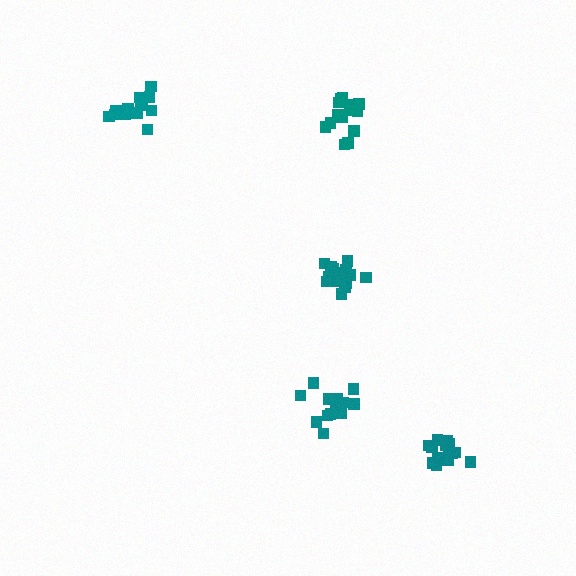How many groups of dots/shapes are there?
There are 5 groups.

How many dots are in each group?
Group 1: 16 dots, Group 2: 16 dots, Group 3: 15 dots, Group 4: 14 dots, Group 5: 13 dots (74 total).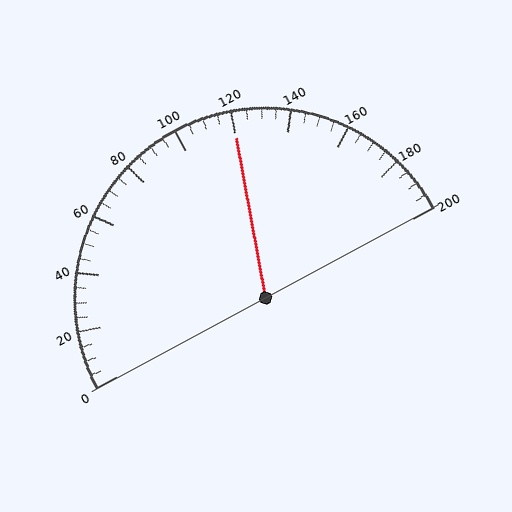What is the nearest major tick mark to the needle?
The nearest major tick mark is 120.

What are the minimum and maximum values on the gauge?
The gauge ranges from 0 to 200.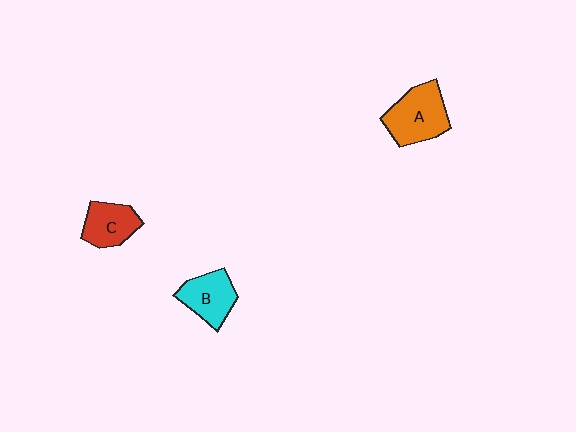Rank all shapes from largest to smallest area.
From largest to smallest: A (orange), B (cyan), C (red).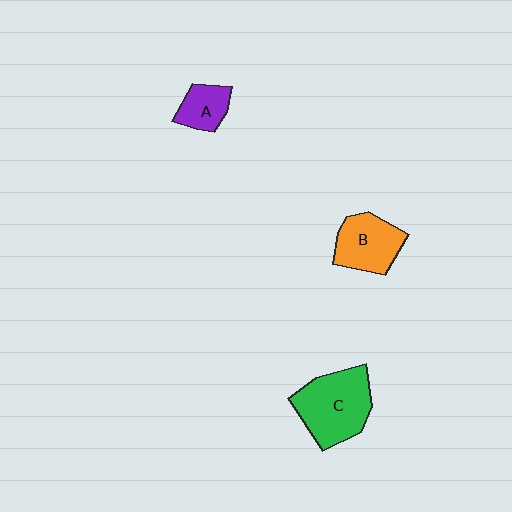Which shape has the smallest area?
Shape A (purple).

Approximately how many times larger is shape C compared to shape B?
Approximately 1.4 times.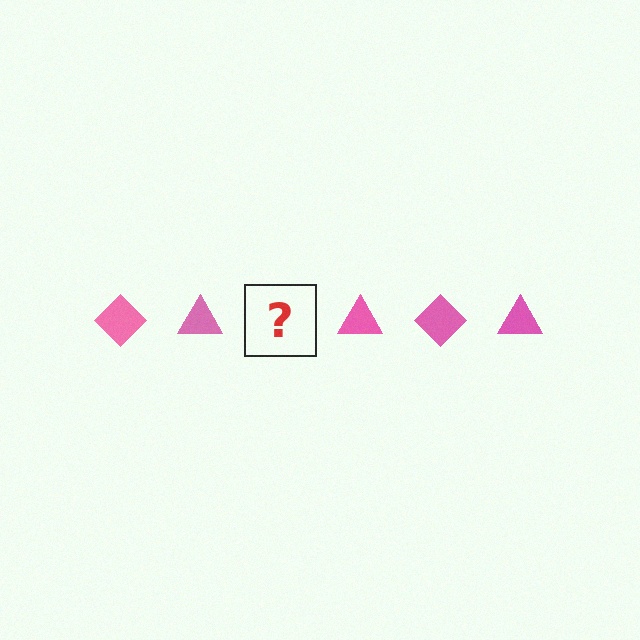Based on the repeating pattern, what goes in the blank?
The blank should be a pink diamond.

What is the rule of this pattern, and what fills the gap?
The rule is that the pattern cycles through diamond, triangle shapes in pink. The gap should be filled with a pink diamond.